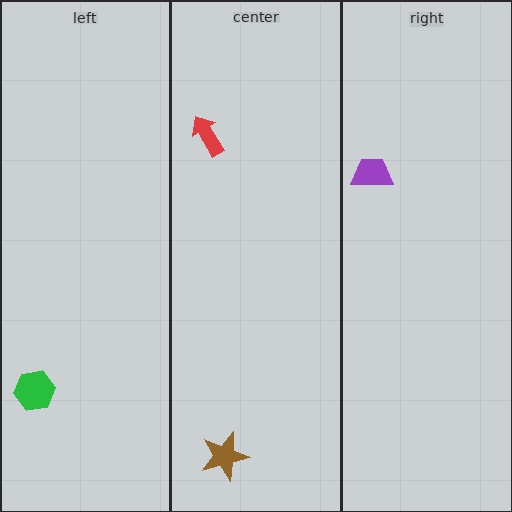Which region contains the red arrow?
The center region.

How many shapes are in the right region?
1.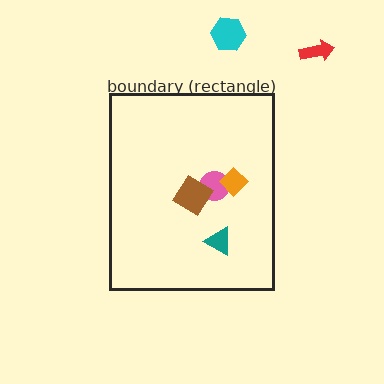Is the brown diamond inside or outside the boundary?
Inside.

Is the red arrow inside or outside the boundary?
Outside.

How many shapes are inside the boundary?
4 inside, 2 outside.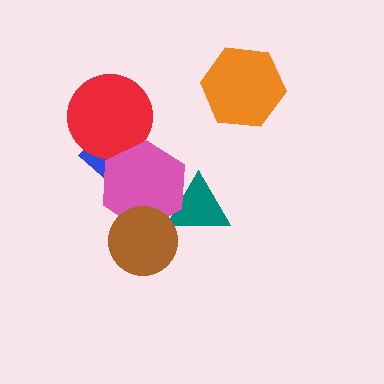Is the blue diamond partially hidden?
Yes, it is partially covered by another shape.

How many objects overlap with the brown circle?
1 object overlaps with the brown circle.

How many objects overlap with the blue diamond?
2 objects overlap with the blue diamond.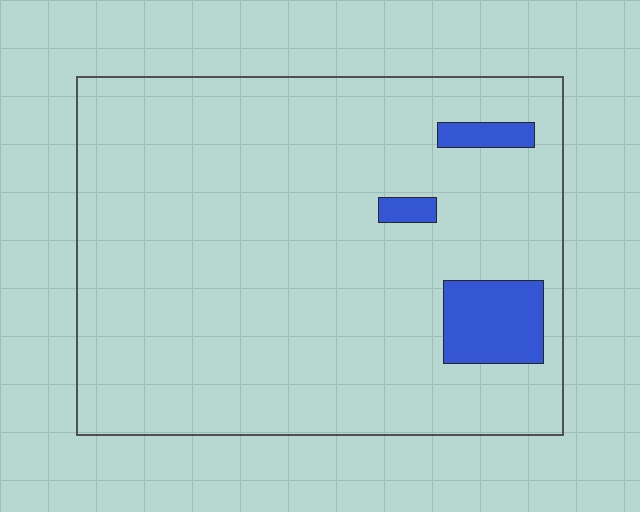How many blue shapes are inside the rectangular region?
3.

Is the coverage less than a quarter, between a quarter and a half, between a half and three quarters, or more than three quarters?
Less than a quarter.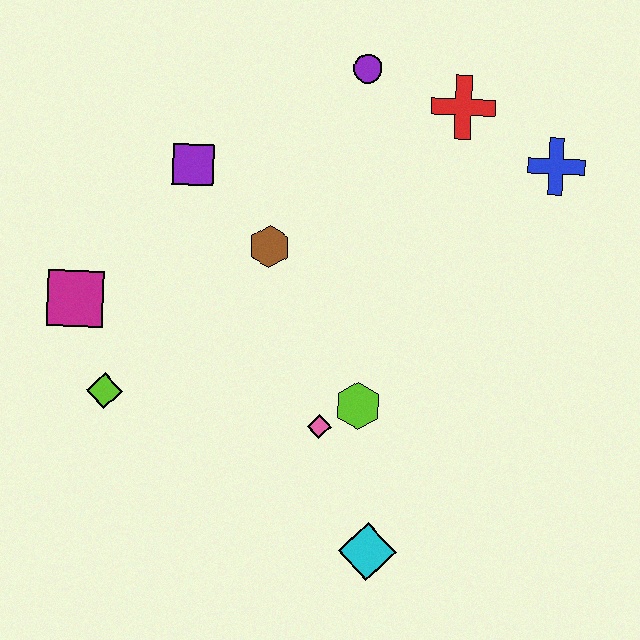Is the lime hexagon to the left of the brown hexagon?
No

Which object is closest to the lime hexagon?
The pink diamond is closest to the lime hexagon.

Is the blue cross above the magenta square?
Yes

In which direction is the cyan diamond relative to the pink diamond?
The cyan diamond is below the pink diamond.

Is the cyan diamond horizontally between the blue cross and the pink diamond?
Yes